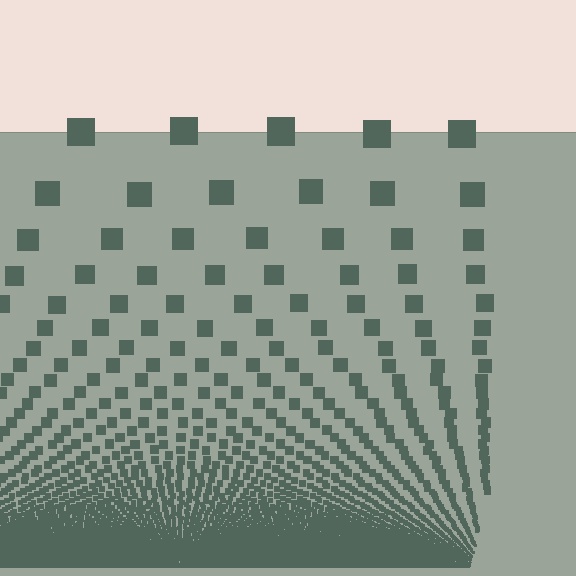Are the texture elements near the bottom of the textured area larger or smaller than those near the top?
Smaller. The gradient is inverted — elements near the bottom are smaller and denser.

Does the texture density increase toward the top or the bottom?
Density increases toward the bottom.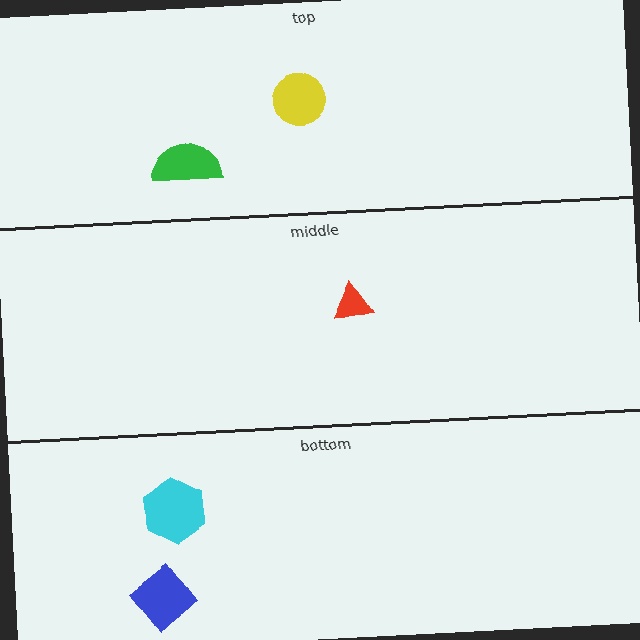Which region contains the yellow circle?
The top region.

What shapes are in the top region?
The green semicircle, the yellow circle.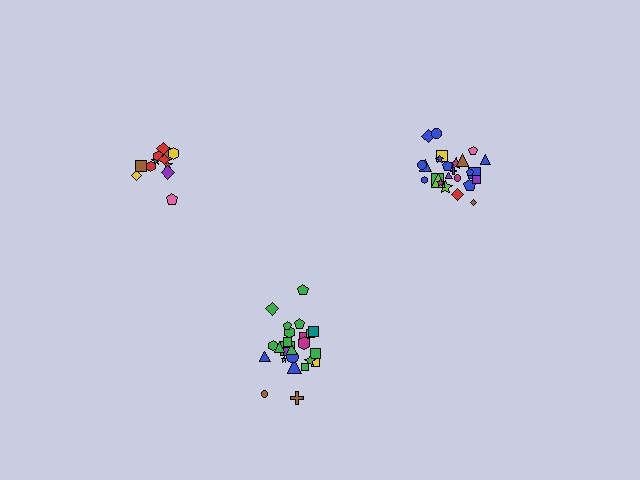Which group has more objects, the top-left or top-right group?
The top-right group.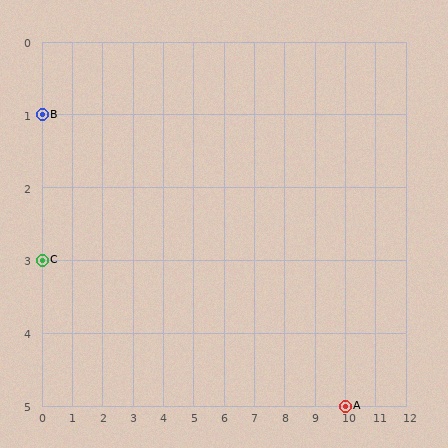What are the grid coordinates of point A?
Point A is at grid coordinates (10, 5).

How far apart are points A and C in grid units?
Points A and C are 10 columns and 2 rows apart (about 10.2 grid units diagonally).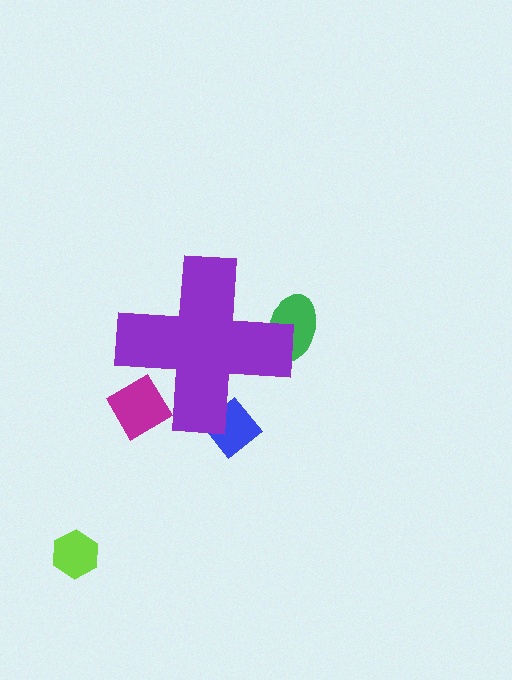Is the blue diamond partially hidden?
Yes, the blue diamond is partially hidden behind the purple cross.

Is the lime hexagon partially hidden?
No, the lime hexagon is fully visible.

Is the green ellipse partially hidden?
Yes, the green ellipse is partially hidden behind the purple cross.